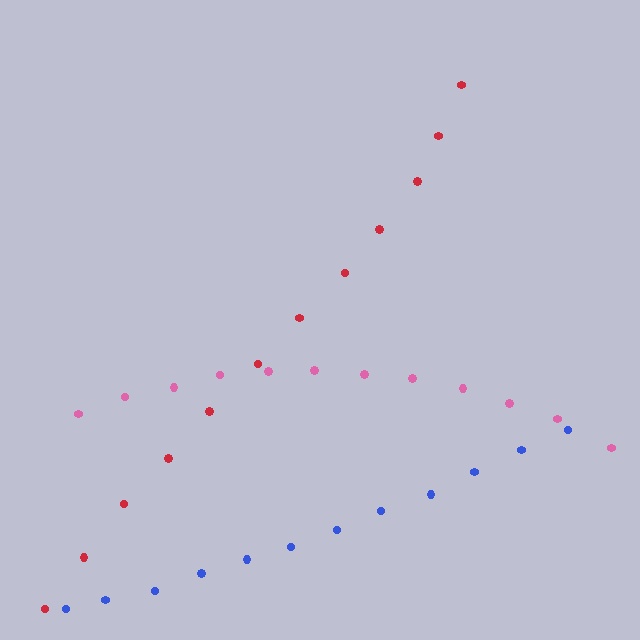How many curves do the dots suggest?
There are 3 distinct paths.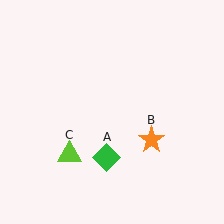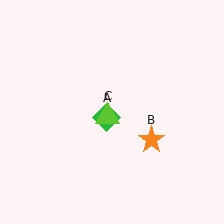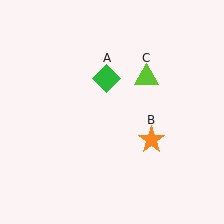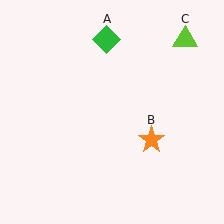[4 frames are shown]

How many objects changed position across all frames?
2 objects changed position: green diamond (object A), lime triangle (object C).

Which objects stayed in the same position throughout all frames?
Orange star (object B) remained stationary.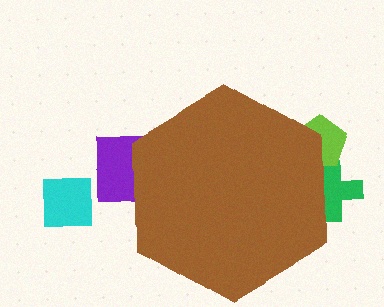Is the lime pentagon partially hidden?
Yes, the lime pentagon is partially hidden behind the brown hexagon.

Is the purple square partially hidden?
Yes, the purple square is partially hidden behind the brown hexagon.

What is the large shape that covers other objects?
A brown hexagon.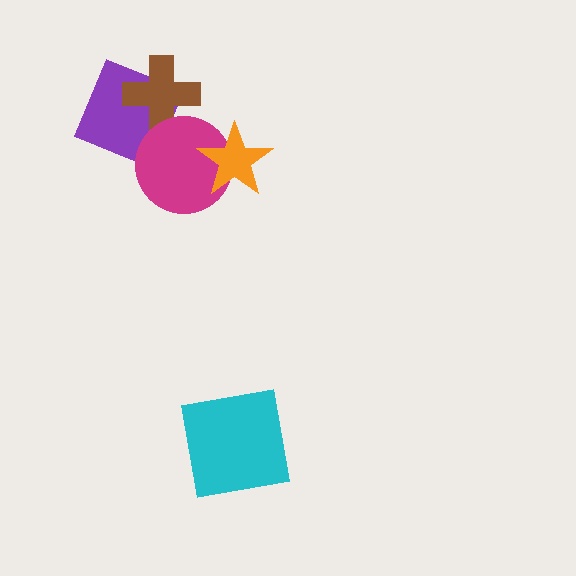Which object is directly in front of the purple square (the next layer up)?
The brown cross is directly in front of the purple square.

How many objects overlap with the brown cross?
2 objects overlap with the brown cross.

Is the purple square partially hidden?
Yes, it is partially covered by another shape.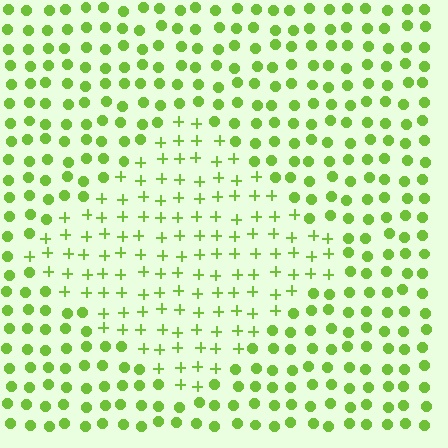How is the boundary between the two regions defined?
The boundary is defined by a change in element shape: plus signs inside vs. circles outside. All elements share the same color and spacing.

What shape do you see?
I see a diamond.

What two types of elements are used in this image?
The image uses plus signs inside the diamond region and circles outside it.